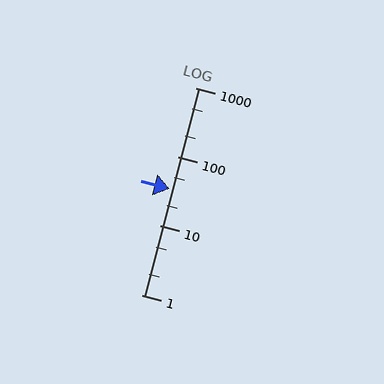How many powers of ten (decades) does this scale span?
The scale spans 3 decades, from 1 to 1000.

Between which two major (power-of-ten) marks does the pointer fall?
The pointer is between 10 and 100.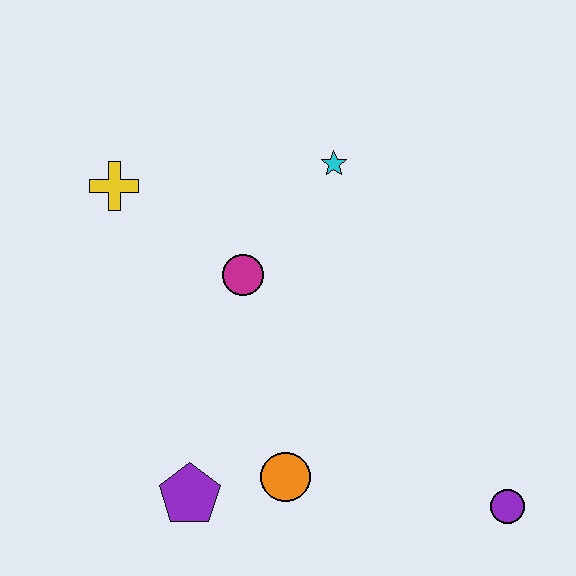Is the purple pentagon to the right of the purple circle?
No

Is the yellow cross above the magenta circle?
Yes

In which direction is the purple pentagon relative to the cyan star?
The purple pentagon is below the cyan star.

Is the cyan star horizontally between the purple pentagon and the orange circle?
No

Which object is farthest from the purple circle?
The yellow cross is farthest from the purple circle.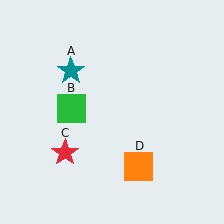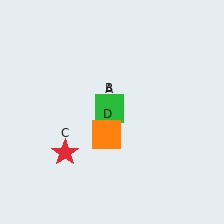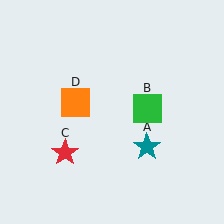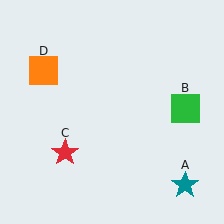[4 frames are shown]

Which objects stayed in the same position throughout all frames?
Red star (object C) remained stationary.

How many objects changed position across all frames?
3 objects changed position: teal star (object A), green square (object B), orange square (object D).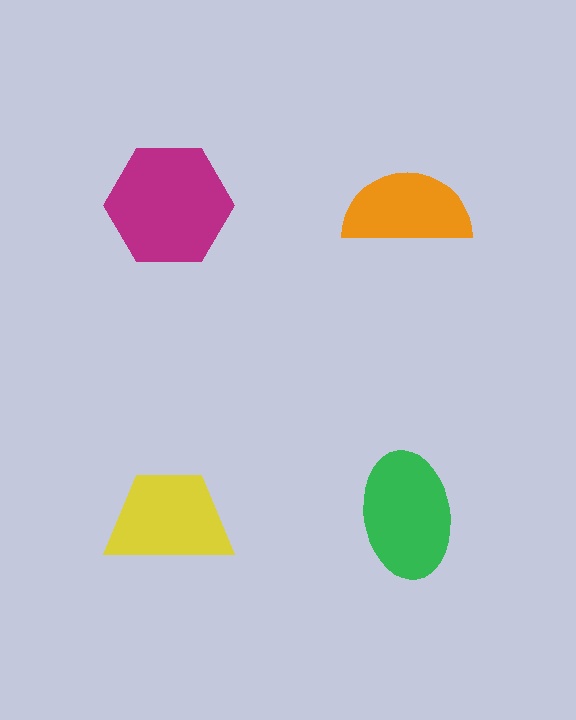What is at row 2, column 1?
A yellow trapezoid.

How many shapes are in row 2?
2 shapes.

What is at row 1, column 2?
An orange semicircle.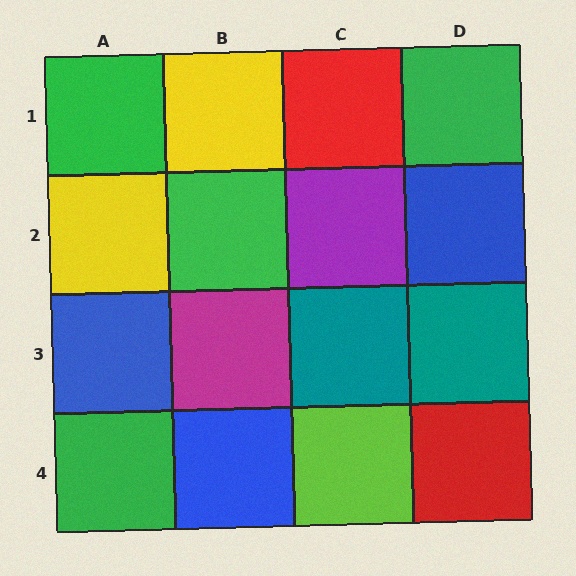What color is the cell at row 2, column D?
Blue.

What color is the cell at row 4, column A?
Green.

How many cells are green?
4 cells are green.